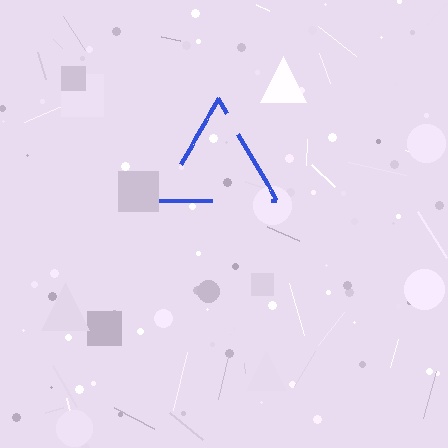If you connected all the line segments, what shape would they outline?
They would outline a triangle.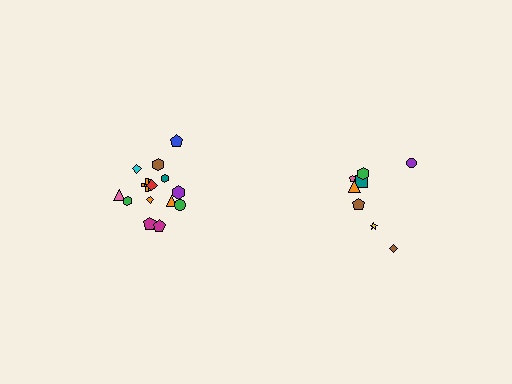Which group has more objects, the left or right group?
The left group.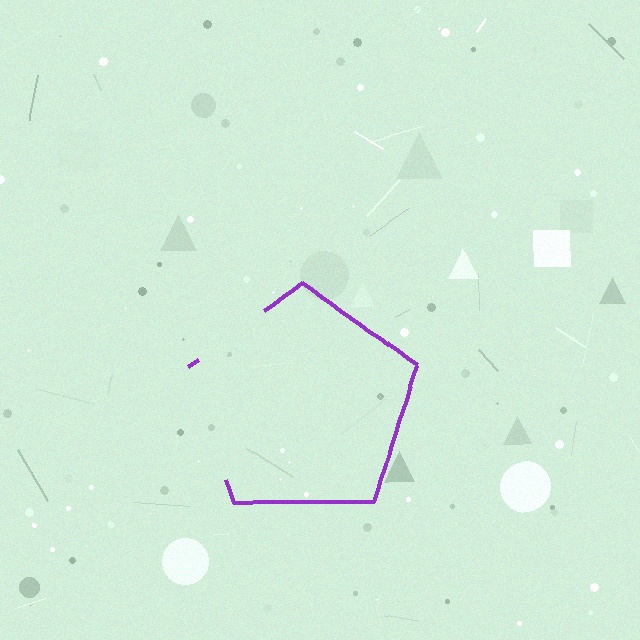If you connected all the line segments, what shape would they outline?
They would outline a pentagon.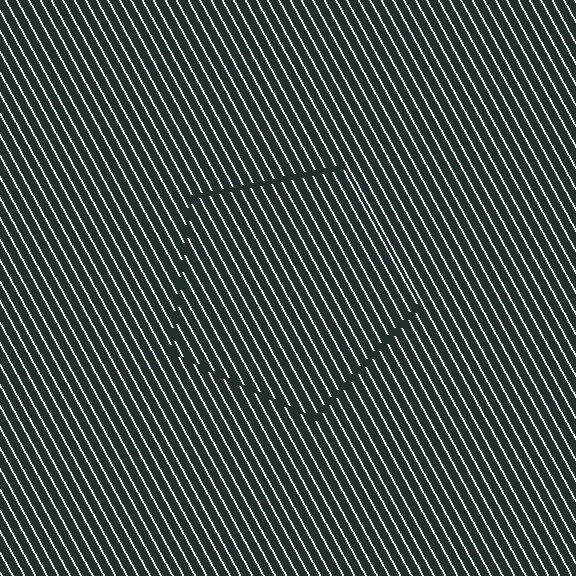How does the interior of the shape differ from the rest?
The interior of the shape contains the same grating, shifted by half a period — the contour is defined by the phase discontinuity where line-ends from the inner and outer gratings abut.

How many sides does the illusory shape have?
5 sides — the line-ends trace a pentagon.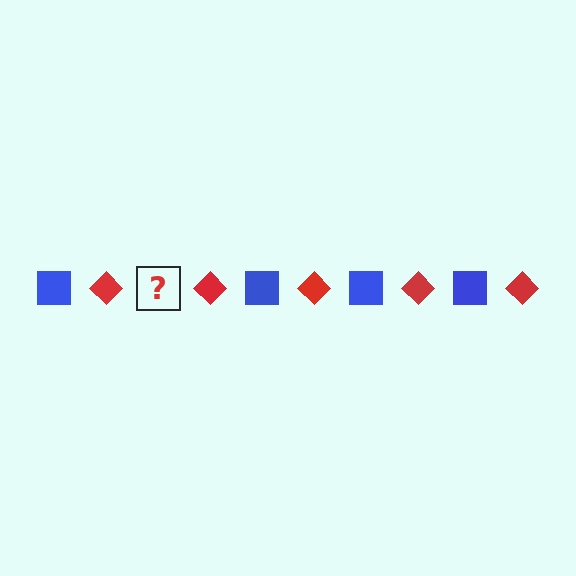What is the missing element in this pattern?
The missing element is a blue square.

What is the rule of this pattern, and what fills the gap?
The rule is that the pattern alternates between blue square and red diamond. The gap should be filled with a blue square.